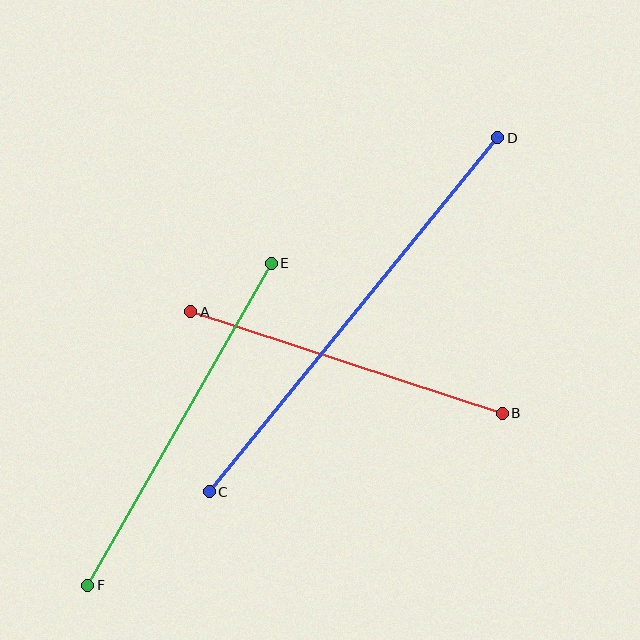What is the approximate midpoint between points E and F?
The midpoint is at approximately (179, 424) pixels.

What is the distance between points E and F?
The distance is approximately 371 pixels.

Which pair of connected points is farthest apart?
Points C and D are farthest apart.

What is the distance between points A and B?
The distance is approximately 328 pixels.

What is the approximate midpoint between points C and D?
The midpoint is at approximately (353, 315) pixels.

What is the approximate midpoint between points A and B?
The midpoint is at approximately (346, 363) pixels.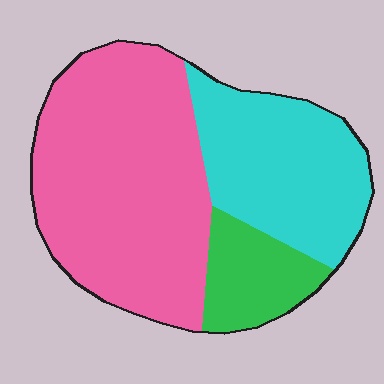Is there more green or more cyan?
Cyan.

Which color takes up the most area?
Pink, at roughly 55%.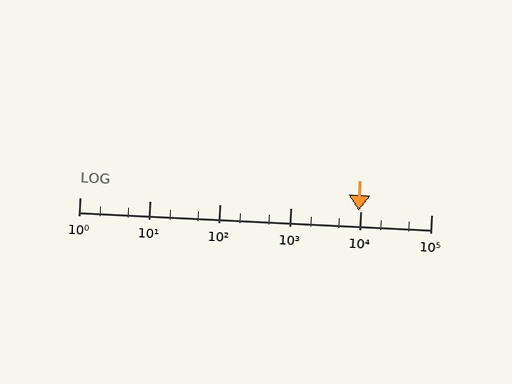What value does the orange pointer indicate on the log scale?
The pointer indicates approximately 9400.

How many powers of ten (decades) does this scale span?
The scale spans 5 decades, from 1 to 100000.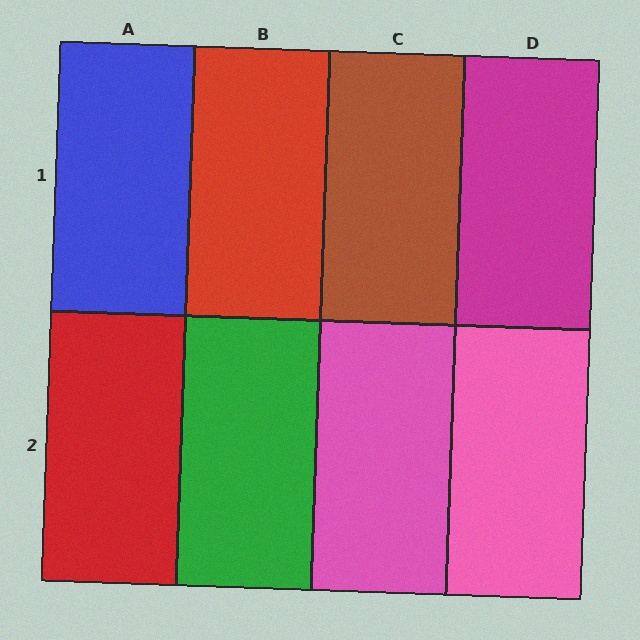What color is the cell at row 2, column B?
Green.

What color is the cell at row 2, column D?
Pink.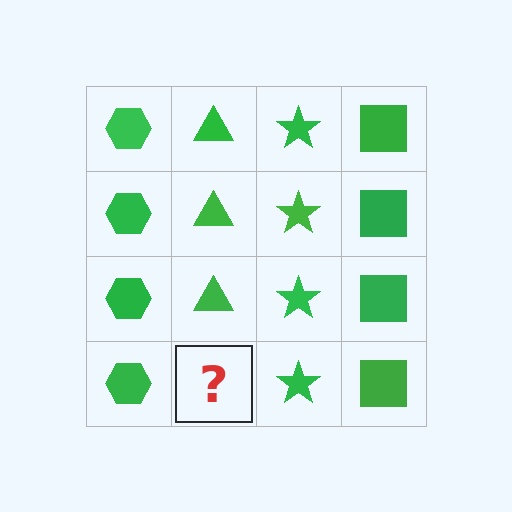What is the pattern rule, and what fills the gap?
The rule is that each column has a consistent shape. The gap should be filled with a green triangle.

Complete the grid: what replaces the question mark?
The question mark should be replaced with a green triangle.